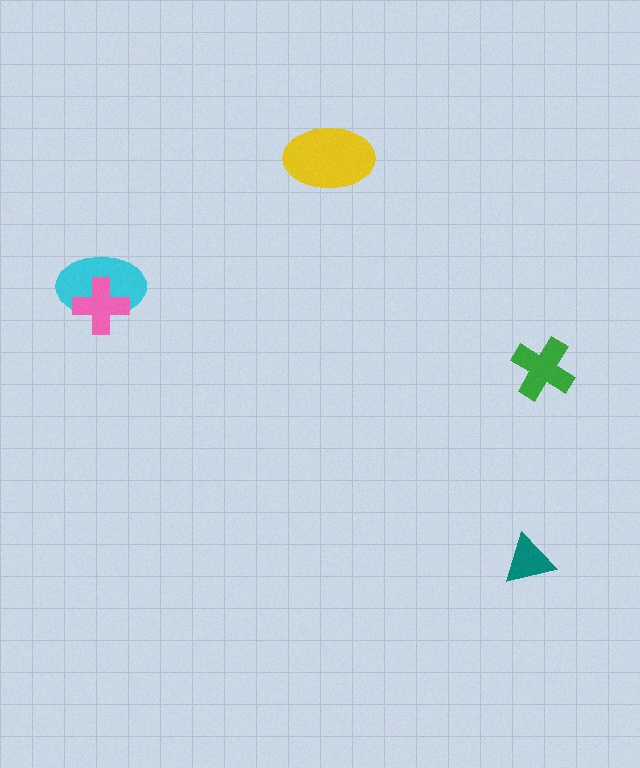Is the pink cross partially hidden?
No, no other shape covers it.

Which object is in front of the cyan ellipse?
The pink cross is in front of the cyan ellipse.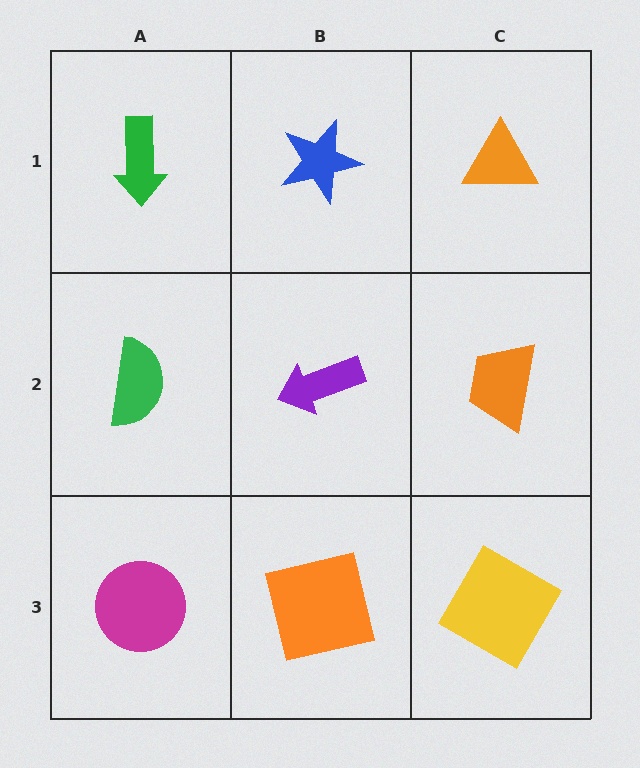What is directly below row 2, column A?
A magenta circle.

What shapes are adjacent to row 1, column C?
An orange trapezoid (row 2, column C), a blue star (row 1, column B).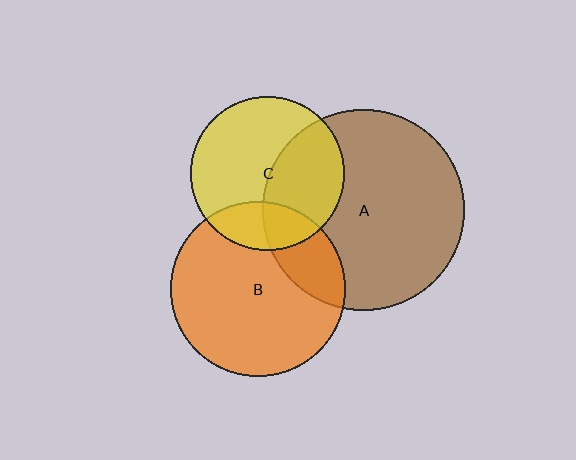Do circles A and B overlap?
Yes.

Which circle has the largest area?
Circle A (brown).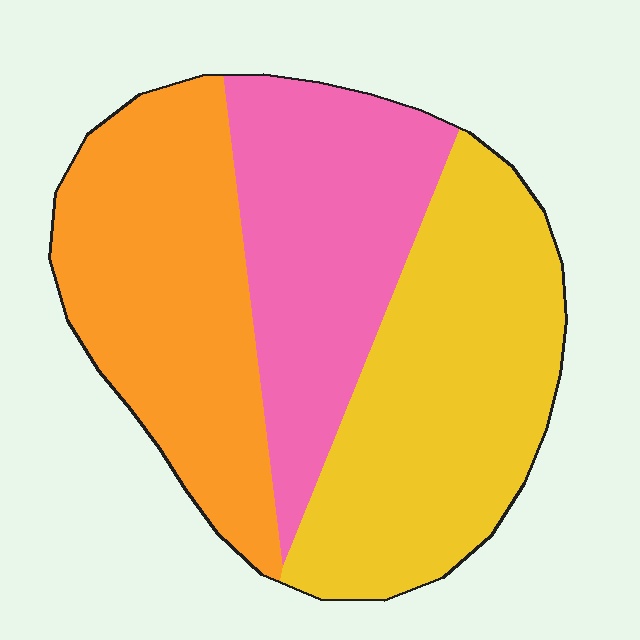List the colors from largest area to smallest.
From largest to smallest: yellow, orange, pink.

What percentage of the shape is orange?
Orange covers 33% of the shape.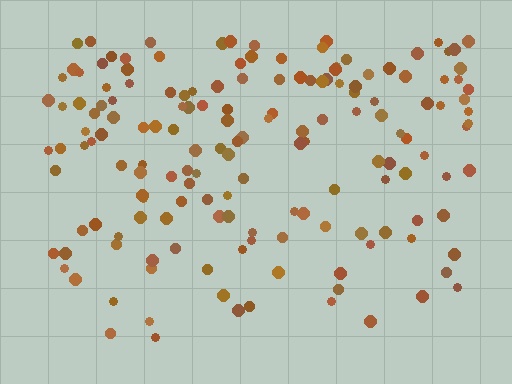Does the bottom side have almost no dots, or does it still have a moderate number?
Still a moderate number, just noticeably fewer than the top.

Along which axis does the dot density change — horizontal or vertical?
Vertical.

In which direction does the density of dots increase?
From bottom to top, with the top side densest.